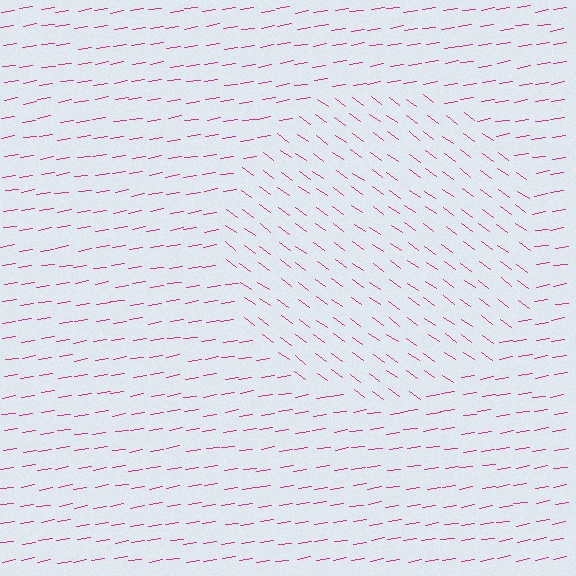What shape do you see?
I see a circle.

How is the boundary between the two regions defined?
The boundary is defined purely by a change in line orientation (approximately 45 degrees difference). All lines are the same color and thickness.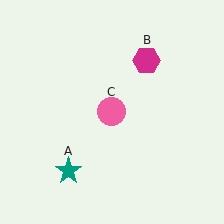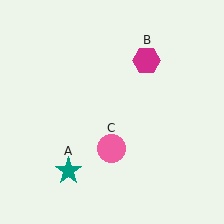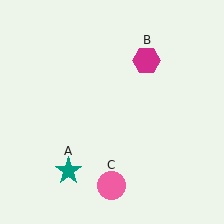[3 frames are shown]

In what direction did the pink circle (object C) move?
The pink circle (object C) moved down.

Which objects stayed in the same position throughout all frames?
Teal star (object A) and magenta hexagon (object B) remained stationary.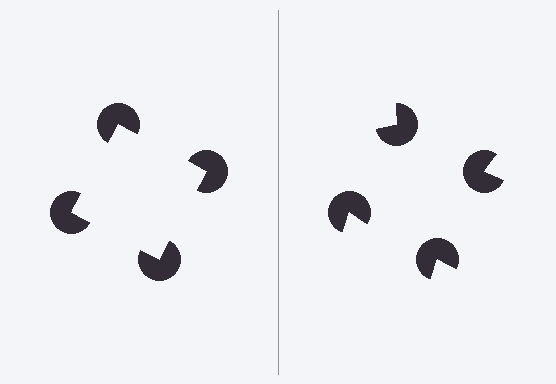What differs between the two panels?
The pac-man discs are positioned identically on both sides; only the wedge orientations differ. On the left they align to a square; on the right they are misaligned.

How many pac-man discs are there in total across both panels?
8 — 4 on each side.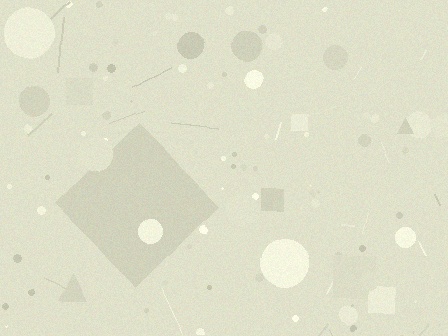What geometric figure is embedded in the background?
A diamond is embedded in the background.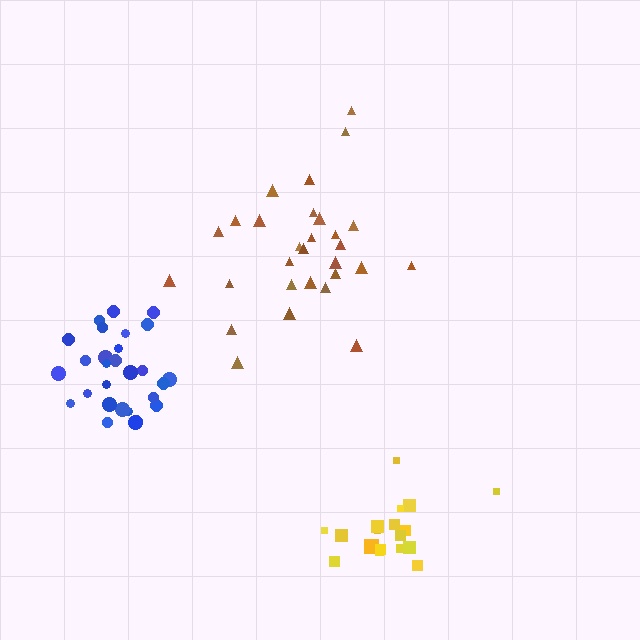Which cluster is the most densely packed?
Blue.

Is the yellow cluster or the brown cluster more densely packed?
Yellow.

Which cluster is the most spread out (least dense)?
Brown.